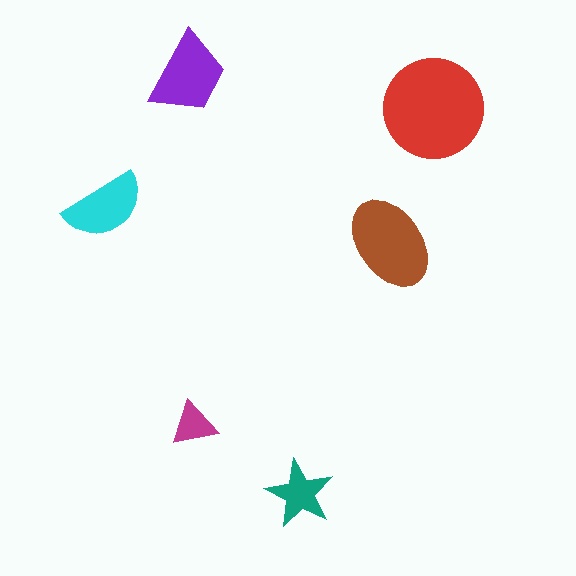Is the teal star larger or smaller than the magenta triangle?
Larger.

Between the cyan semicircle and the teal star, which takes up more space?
The cyan semicircle.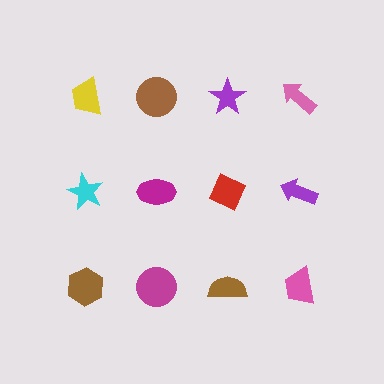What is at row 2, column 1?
A cyan star.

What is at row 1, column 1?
A yellow trapezoid.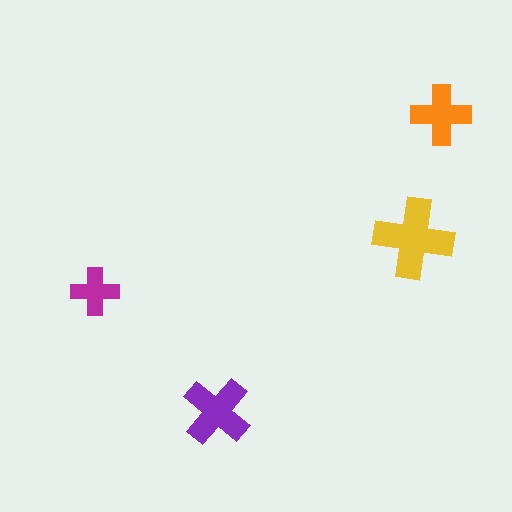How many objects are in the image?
There are 4 objects in the image.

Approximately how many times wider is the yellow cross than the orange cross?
About 1.5 times wider.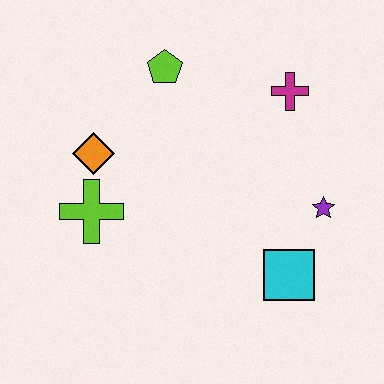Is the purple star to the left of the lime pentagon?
No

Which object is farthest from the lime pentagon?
The cyan square is farthest from the lime pentagon.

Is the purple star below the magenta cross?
Yes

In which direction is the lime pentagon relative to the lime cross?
The lime pentagon is above the lime cross.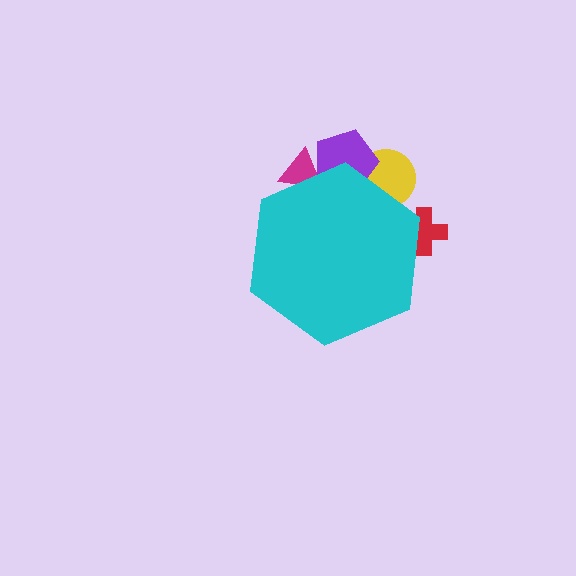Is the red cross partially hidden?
Yes, the red cross is partially hidden behind the cyan hexagon.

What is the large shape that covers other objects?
A cyan hexagon.